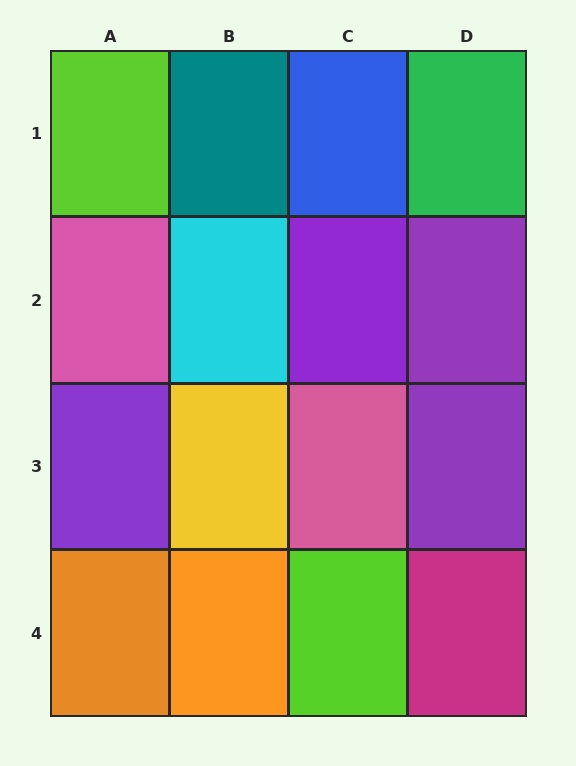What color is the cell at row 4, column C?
Lime.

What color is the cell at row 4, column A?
Orange.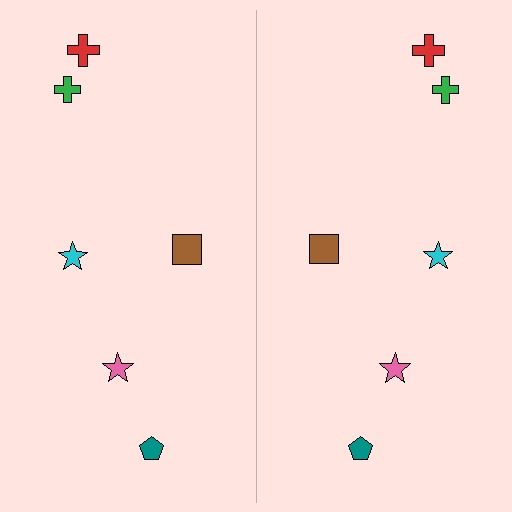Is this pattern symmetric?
Yes, this pattern has bilateral (reflection) symmetry.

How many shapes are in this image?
There are 12 shapes in this image.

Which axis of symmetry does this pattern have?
The pattern has a vertical axis of symmetry running through the center of the image.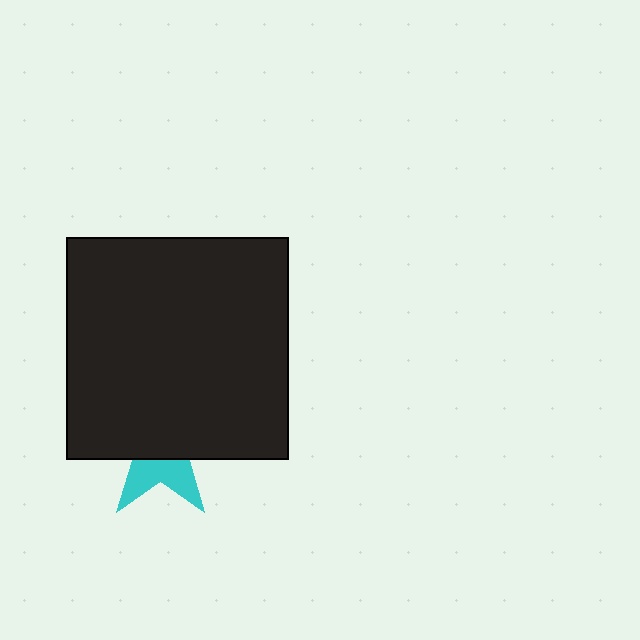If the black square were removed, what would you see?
You would see the complete cyan star.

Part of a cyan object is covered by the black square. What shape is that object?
It is a star.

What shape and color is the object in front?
The object in front is a black square.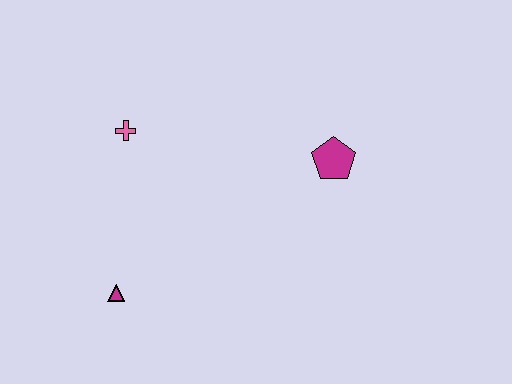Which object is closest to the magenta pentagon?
The pink cross is closest to the magenta pentagon.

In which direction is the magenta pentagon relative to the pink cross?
The magenta pentagon is to the right of the pink cross.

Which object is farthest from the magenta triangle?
The magenta pentagon is farthest from the magenta triangle.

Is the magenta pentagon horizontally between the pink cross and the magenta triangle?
No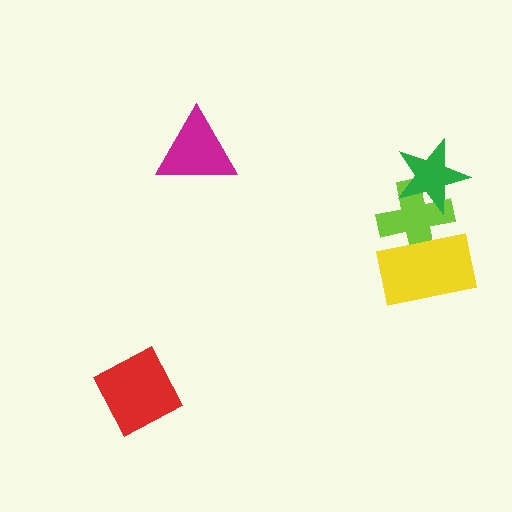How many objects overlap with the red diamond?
0 objects overlap with the red diamond.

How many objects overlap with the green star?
1 object overlaps with the green star.